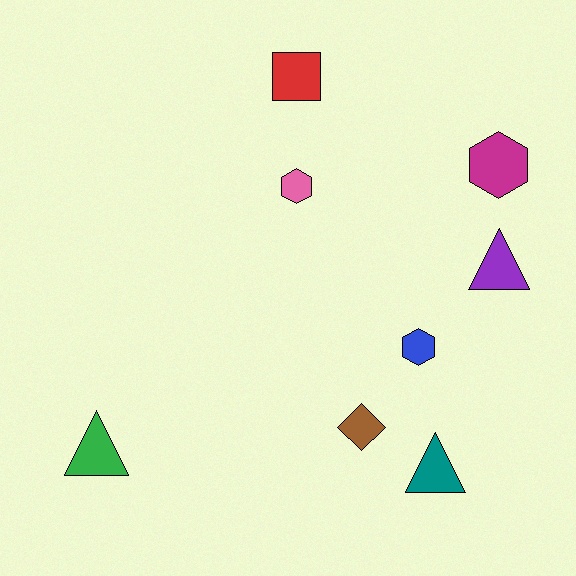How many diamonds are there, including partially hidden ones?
There is 1 diamond.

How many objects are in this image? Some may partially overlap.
There are 8 objects.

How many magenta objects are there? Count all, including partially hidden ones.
There is 1 magenta object.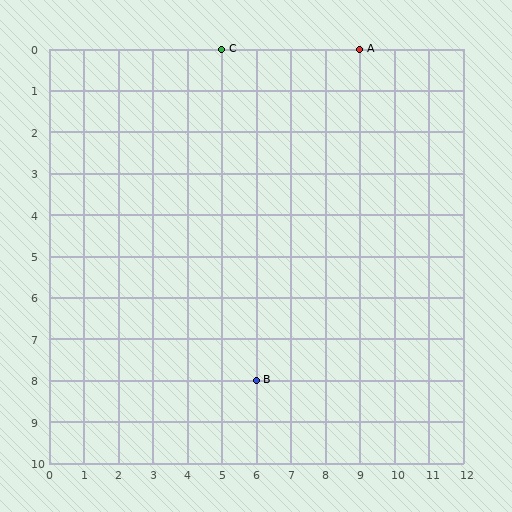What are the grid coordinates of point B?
Point B is at grid coordinates (6, 8).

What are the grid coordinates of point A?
Point A is at grid coordinates (9, 0).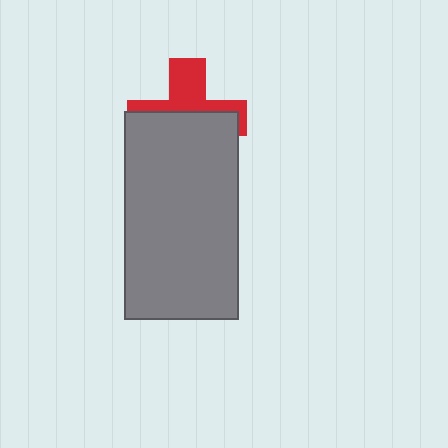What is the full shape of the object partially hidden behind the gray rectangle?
The partially hidden object is a red cross.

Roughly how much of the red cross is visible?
A small part of it is visible (roughly 43%).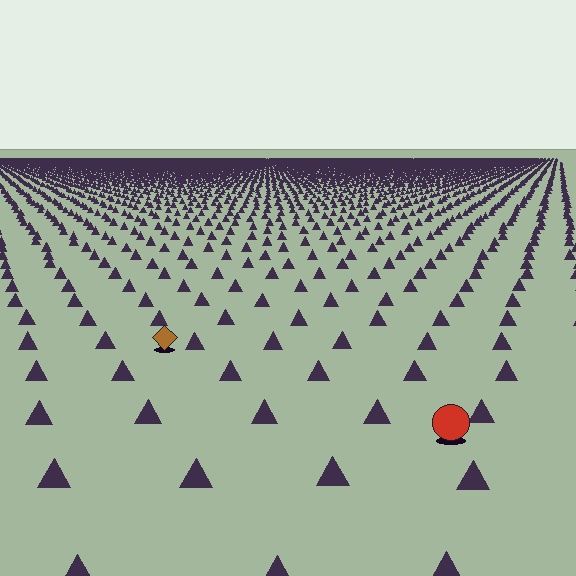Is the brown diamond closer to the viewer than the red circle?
No. The red circle is closer — you can tell from the texture gradient: the ground texture is coarser near it.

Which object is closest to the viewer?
The red circle is closest. The texture marks near it are larger and more spread out.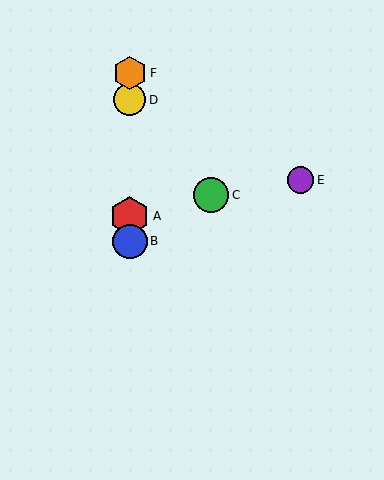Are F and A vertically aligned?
Yes, both are at x≈130.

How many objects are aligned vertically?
4 objects (A, B, D, F) are aligned vertically.